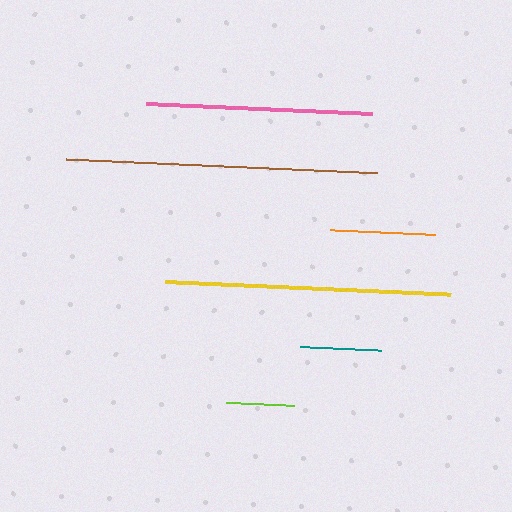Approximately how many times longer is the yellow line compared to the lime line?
The yellow line is approximately 4.2 times the length of the lime line.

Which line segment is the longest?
The brown line is the longest at approximately 311 pixels.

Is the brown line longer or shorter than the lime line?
The brown line is longer than the lime line.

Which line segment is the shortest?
The lime line is the shortest at approximately 68 pixels.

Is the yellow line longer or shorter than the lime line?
The yellow line is longer than the lime line.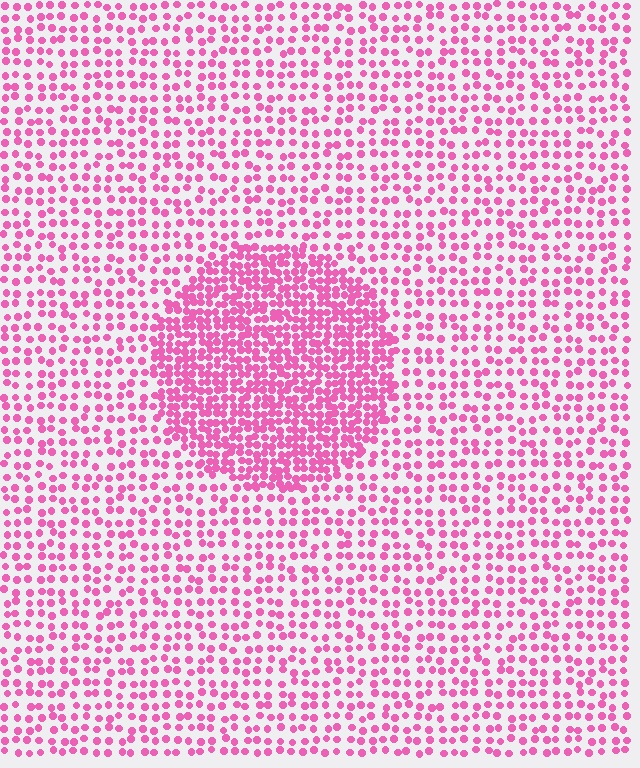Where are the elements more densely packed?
The elements are more densely packed inside the circle boundary.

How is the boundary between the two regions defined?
The boundary is defined by a change in element density (approximately 2.1x ratio). All elements are the same color, size, and shape.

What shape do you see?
I see a circle.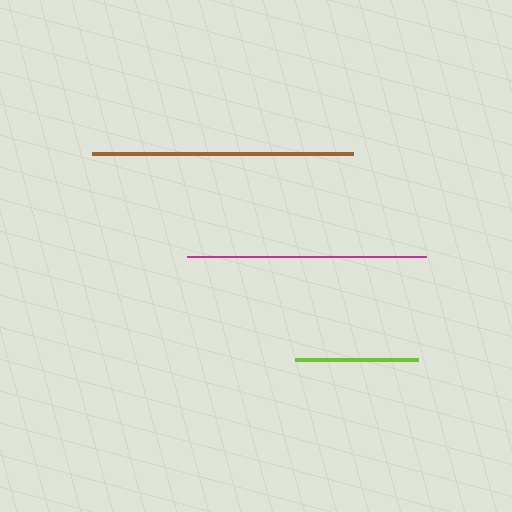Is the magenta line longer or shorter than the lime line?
The magenta line is longer than the lime line.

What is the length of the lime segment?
The lime segment is approximately 123 pixels long.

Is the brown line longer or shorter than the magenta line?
The brown line is longer than the magenta line.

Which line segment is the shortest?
The lime line is the shortest at approximately 123 pixels.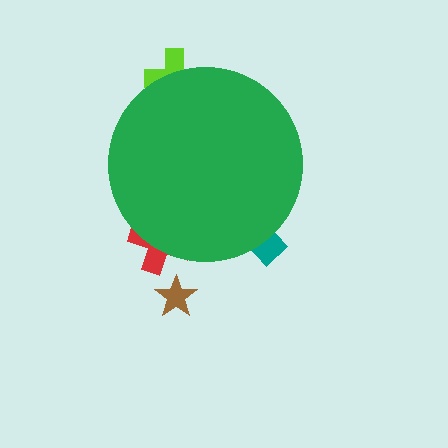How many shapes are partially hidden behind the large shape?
3 shapes are partially hidden.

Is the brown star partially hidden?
No, the brown star is fully visible.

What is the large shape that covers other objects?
A green circle.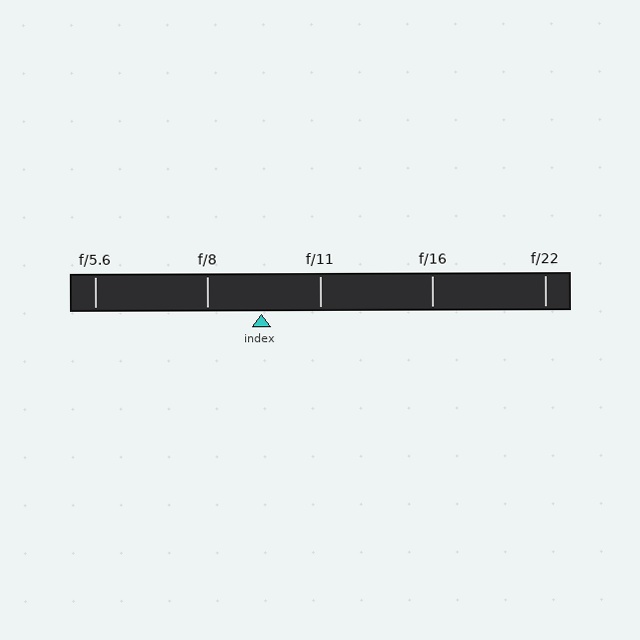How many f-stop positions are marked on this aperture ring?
There are 5 f-stop positions marked.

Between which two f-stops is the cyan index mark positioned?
The index mark is between f/8 and f/11.